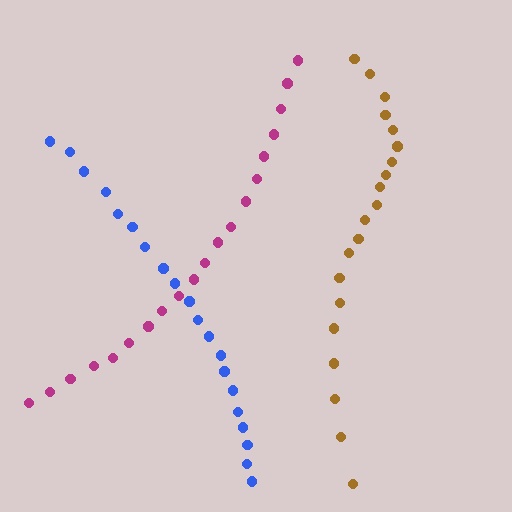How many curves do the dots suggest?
There are 3 distinct paths.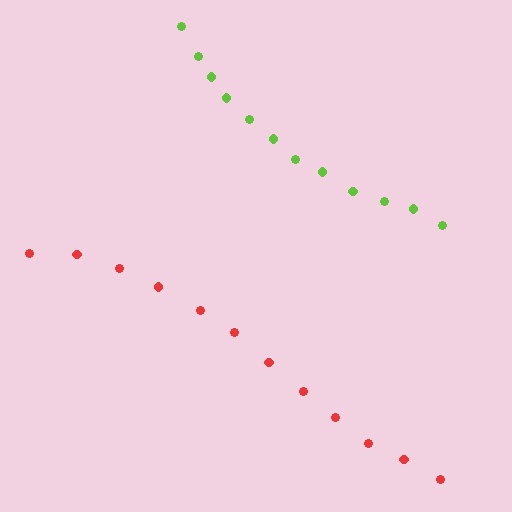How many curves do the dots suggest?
There are 2 distinct paths.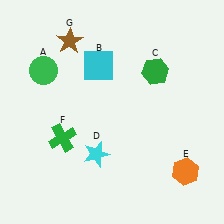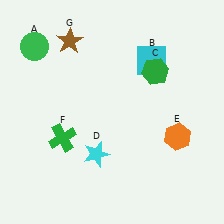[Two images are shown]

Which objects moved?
The objects that moved are: the green circle (A), the cyan square (B), the orange hexagon (E).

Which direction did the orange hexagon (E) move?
The orange hexagon (E) moved up.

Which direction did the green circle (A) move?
The green circle (A) moved up.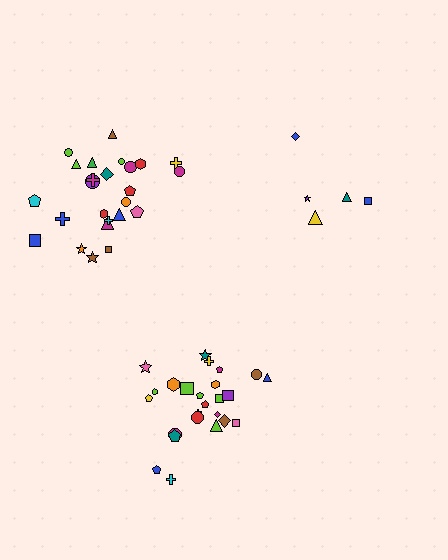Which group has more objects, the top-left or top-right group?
The top-left group.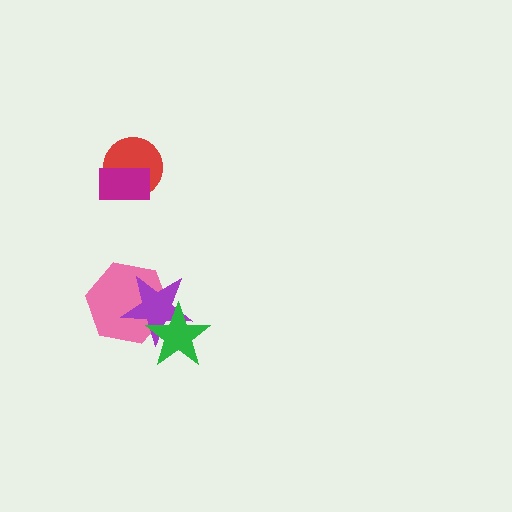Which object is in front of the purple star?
The green star is in front of the purple star.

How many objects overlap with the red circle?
1 object overlaps with the red circle.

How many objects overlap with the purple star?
2 objects overlap with the purple star.